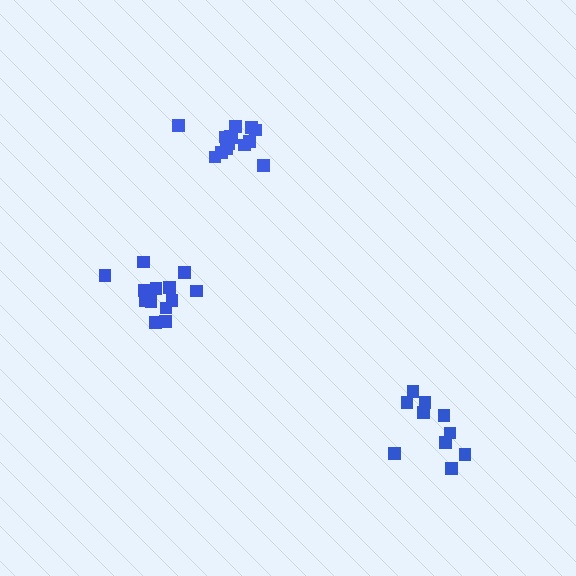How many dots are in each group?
Group 1: 13 dots, Group 2: 14 dots, Group 3: 11 dots (38 total).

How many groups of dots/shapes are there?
There are 3 groups.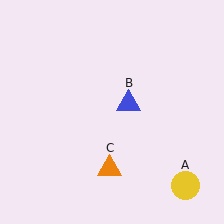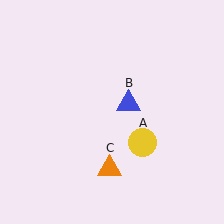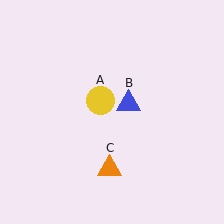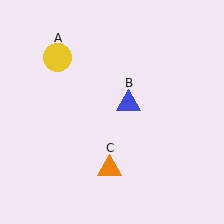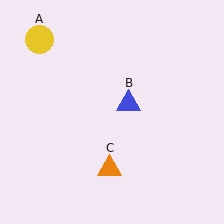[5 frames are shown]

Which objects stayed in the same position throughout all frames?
Blue triangle (object B) and orange triangle (object C) remained stationary.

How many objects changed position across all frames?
1 object changed position: yellow circle (object A).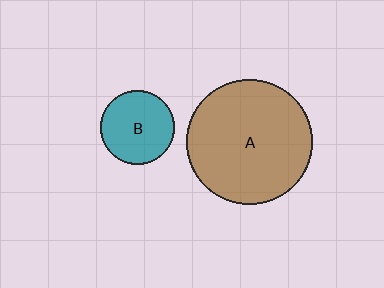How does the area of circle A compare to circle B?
Approximately 2.9 times.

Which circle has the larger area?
Circle A (brown).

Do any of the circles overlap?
No, none of the circles overlap.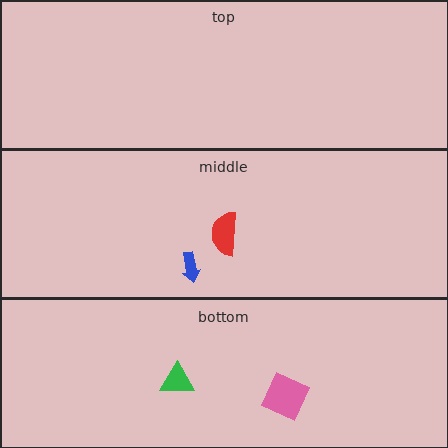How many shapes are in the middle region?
2.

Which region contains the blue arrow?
The middle region.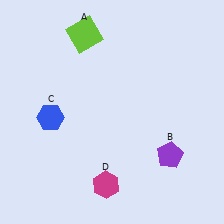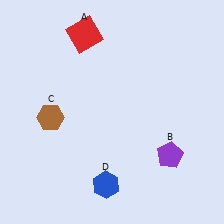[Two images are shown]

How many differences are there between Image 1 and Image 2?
There are 3 differences between the two images.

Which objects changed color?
A changed from lime to red. C changed from blue to brown. D changed from magenta to blue.